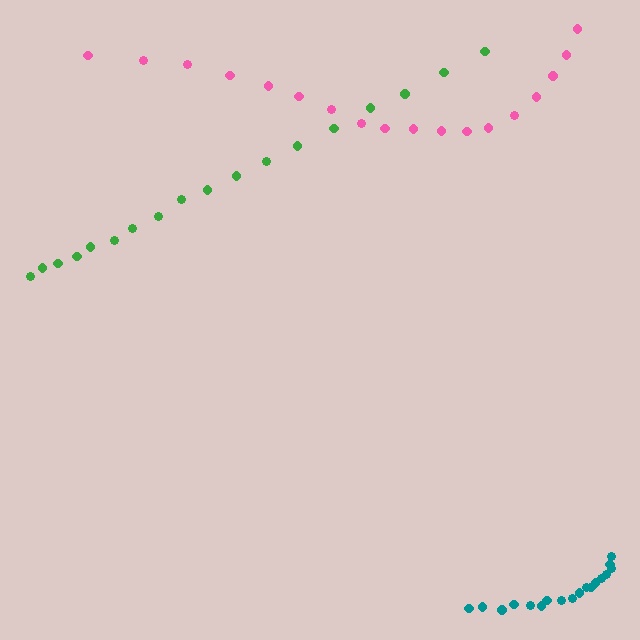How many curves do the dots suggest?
There are 3 distinct paths.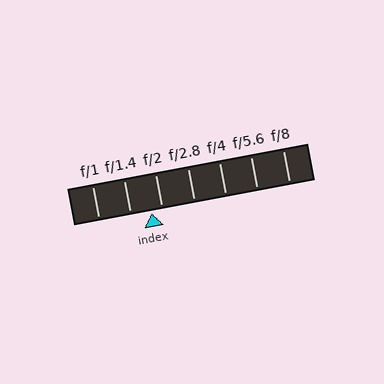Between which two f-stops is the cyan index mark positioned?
The index mark is between f/1.4 and f/2.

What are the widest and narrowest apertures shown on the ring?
The widest aperture shown is f/1 and the narrowest is f/8.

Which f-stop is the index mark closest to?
The index mark is closest to f/2.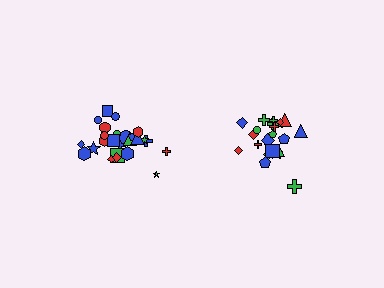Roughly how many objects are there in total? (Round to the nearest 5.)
Roughly 45 objects in total.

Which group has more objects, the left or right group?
The left group.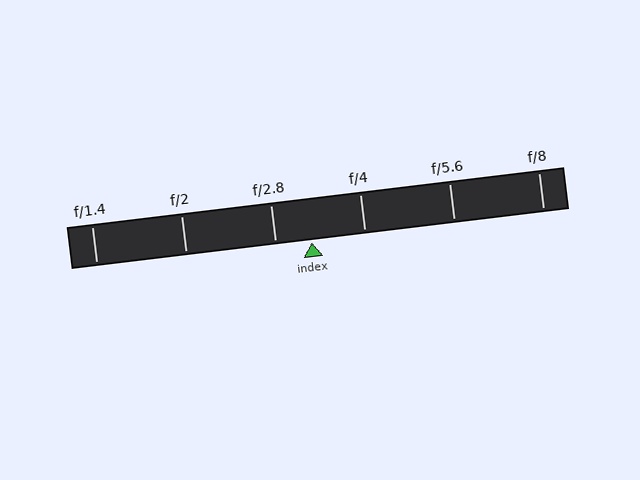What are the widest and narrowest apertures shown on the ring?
The widest aperture shown is f/1.4 and the narrowest is f/8.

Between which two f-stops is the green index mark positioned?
The index mark is between f/2.8 and f/4.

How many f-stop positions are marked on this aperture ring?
There are 6 f-stop positions marked.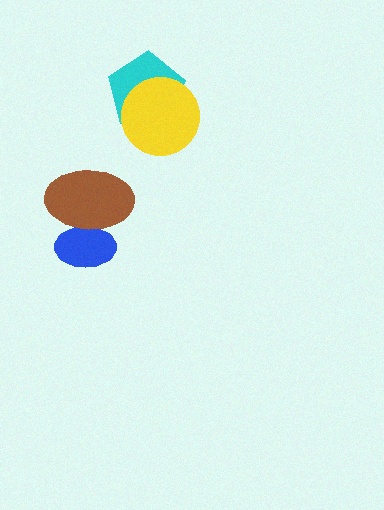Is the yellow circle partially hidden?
No, no other shape covers it.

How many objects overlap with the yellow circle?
1 object overlaps with the yellow circle.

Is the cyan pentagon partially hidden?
Yes, it is partially covered by another shape.